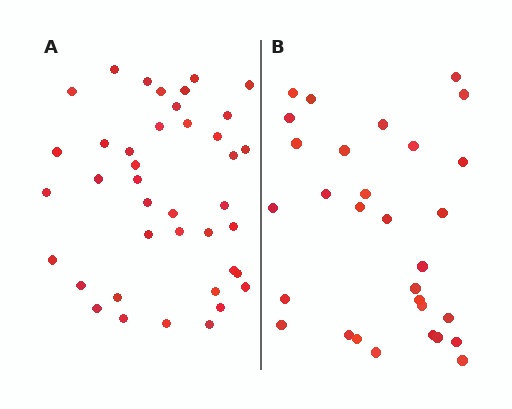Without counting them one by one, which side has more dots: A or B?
Region A (the left region) has more dots.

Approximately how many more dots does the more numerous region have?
Region A has roughly 10 or so more dots than region B.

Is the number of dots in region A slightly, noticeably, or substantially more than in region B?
Region A has noticeably more, but not dramatically so. The ratio is roughly 1.3 to 1.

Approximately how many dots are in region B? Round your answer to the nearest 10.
About 30 dots.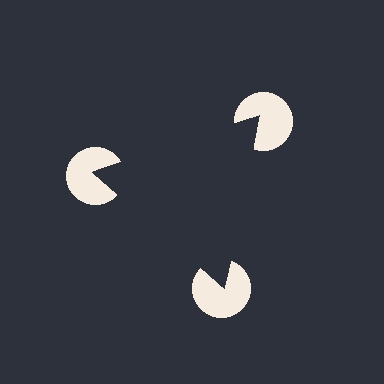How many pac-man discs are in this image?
There are 3 — one at each vertex of the illusory triangle.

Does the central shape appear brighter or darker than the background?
It typically appears slightly darker than the background, even though no actual brightness change is drawn.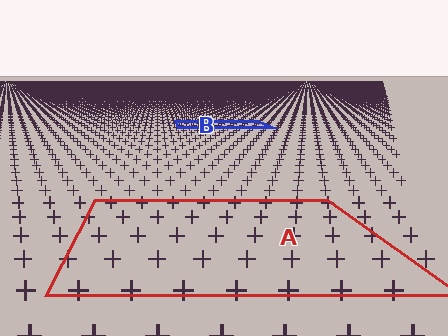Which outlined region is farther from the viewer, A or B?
Region B is farther from the viewer — the texture elements inside it appear smaller and more densely packed.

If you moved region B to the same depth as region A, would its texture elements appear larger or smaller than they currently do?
They would appear larger. At a closer depth, the same texture elements are projected at a bigger on-screen size.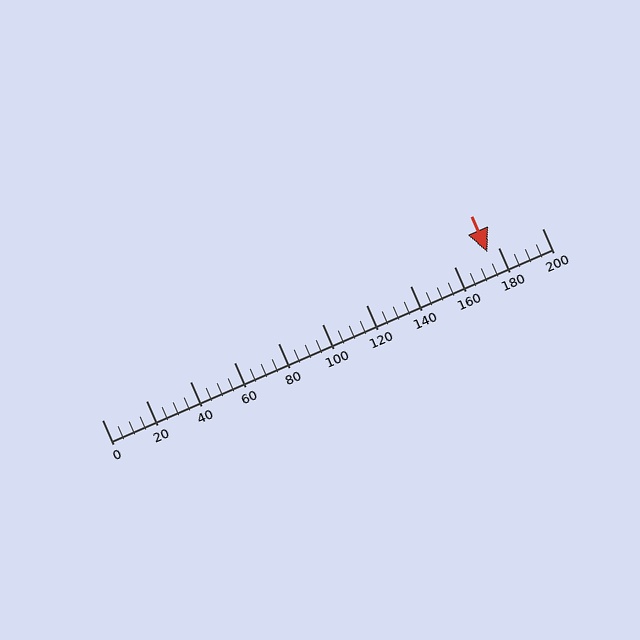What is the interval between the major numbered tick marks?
The major tick marks are spaced 20 units apart.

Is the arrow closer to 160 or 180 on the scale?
The arrow is closer to 180.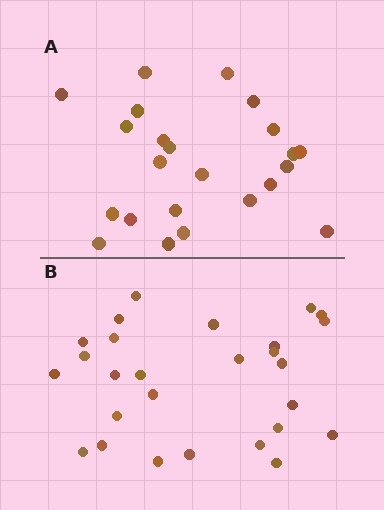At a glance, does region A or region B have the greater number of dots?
Region B (the bottom region) has more dots.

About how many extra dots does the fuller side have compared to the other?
Region B has about 4 more dots than region A.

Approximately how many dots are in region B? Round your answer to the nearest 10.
About 30 dots. (The exact count is 27, which rounds to 30.)